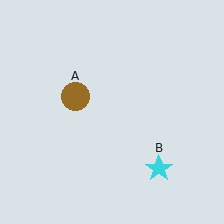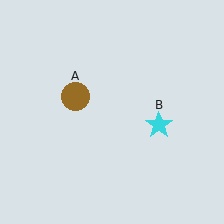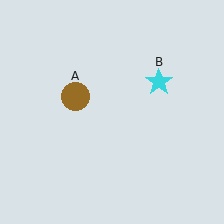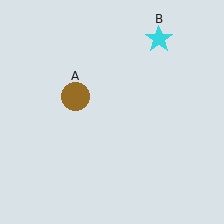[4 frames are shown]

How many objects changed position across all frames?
1 object changed position: cyan star (object B).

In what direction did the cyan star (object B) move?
The cyan star (object B) moved up.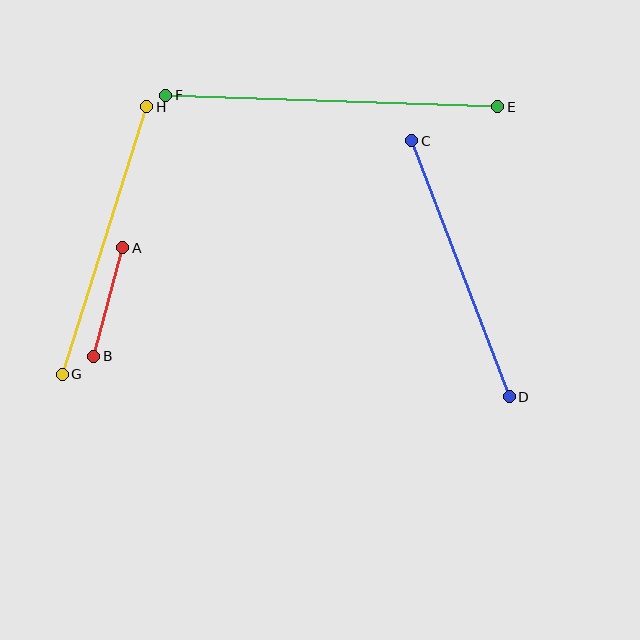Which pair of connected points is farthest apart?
Points E and F are farthest apart.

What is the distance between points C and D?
The distance is approximately 274 pixels.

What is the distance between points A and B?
The distance is approximately 112 pixels.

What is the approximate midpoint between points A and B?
The midpoint is at approximately (108, 302) pixels.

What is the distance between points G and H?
The distance is approximately 281 pixels.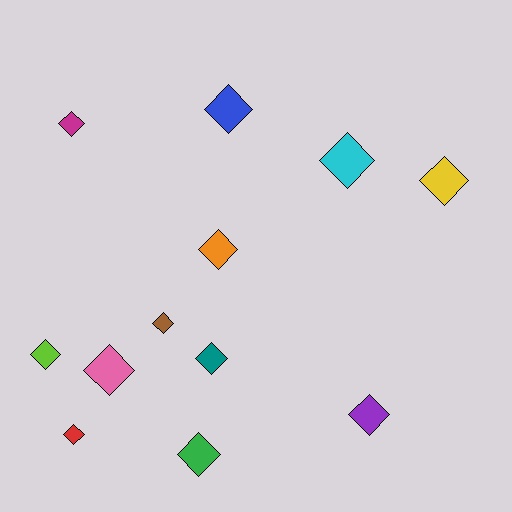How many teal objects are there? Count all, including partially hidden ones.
There is 1 teal object.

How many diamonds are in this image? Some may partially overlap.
There are 12 diamonds.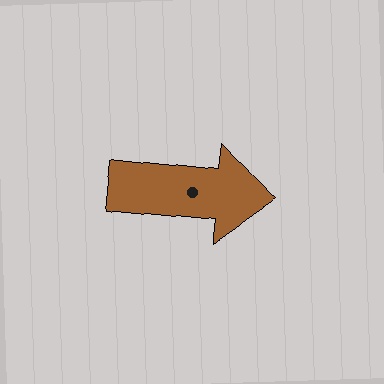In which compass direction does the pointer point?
East.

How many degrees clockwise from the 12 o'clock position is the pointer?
Approximately 96 degrees.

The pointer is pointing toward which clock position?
Roughly 3 o'clock.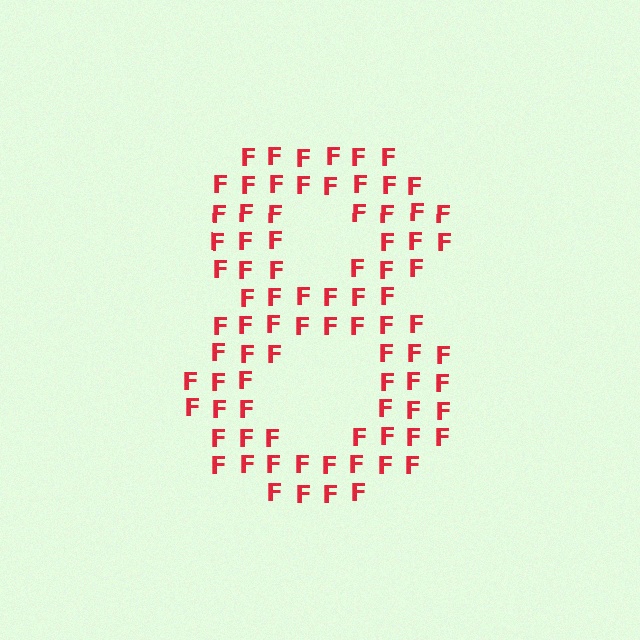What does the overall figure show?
The overall figure shows the digit 8.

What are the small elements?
The small elements are letter F's.